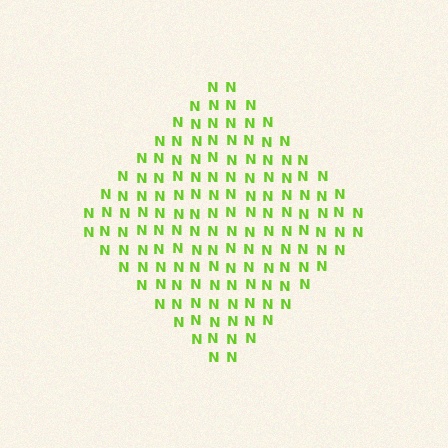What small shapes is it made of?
It is made of small letter N's.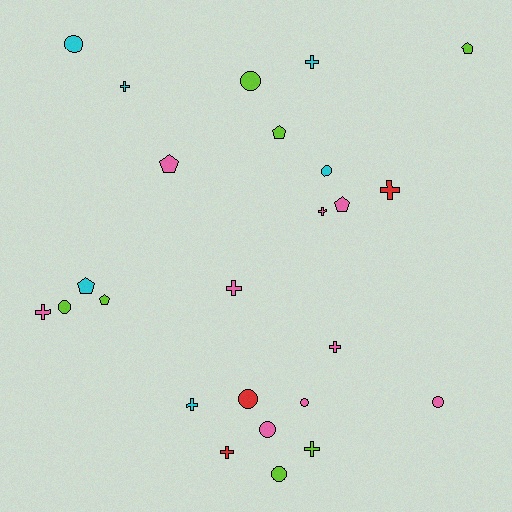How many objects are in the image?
There are 25 objects.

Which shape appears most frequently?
Cross, with 10 objects.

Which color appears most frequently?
Pink, with 9 objects.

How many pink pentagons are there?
There are 2 pink pentagons.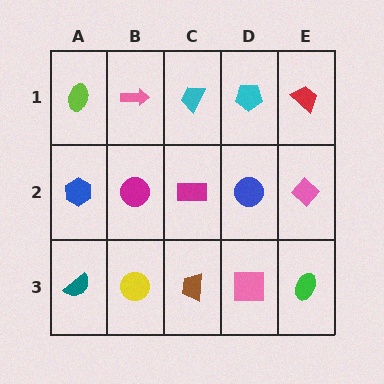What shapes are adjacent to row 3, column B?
A magenta circle (row 2, column B), a teal semicircle (row 3, column A), a brown trapezoid (row 3, column C).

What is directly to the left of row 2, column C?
A magenta circle.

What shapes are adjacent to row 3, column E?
A pink diamond (row 2, column E), a pink square (row 3, column D).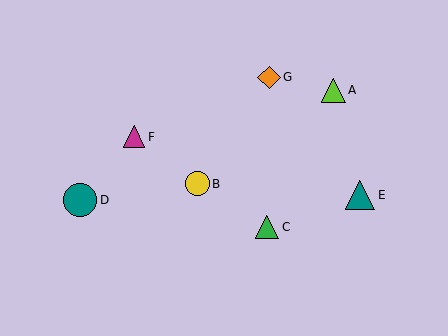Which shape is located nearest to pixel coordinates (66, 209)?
The teal circle (labeled D) at (80, 200) is nearest to that location.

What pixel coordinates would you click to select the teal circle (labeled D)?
Click at (80, 200) to select the teal circle D.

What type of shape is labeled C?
Shape C is a green triangle.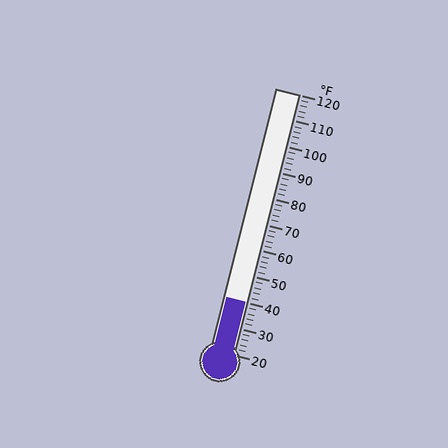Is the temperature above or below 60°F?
The temperature is below 60°F.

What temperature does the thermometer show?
The thermometer shows approximately 40°F.